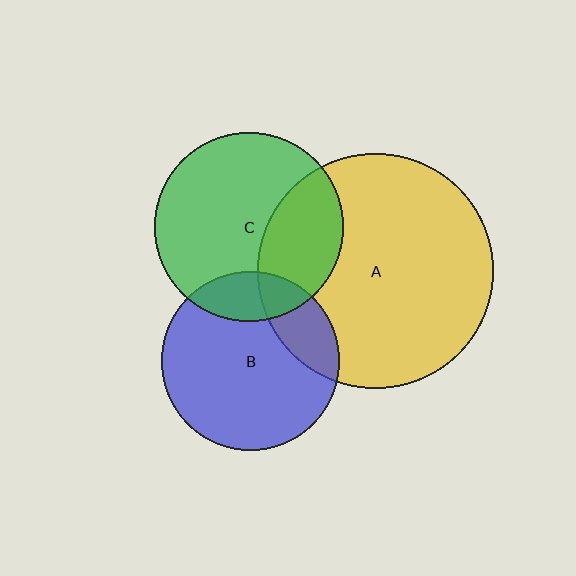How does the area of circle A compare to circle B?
Approximately 1.7 times.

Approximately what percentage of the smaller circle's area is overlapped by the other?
Approximately 30%.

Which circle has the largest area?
Circle A (yellow).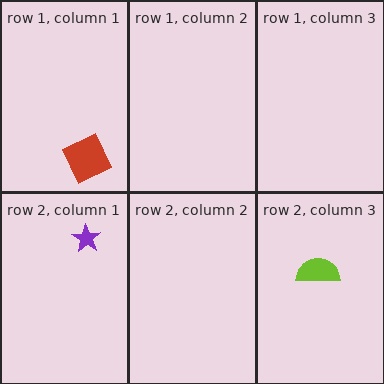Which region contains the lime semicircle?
The row 2, column 3 region.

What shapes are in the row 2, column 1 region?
The purple star.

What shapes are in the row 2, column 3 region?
The lime semicircle.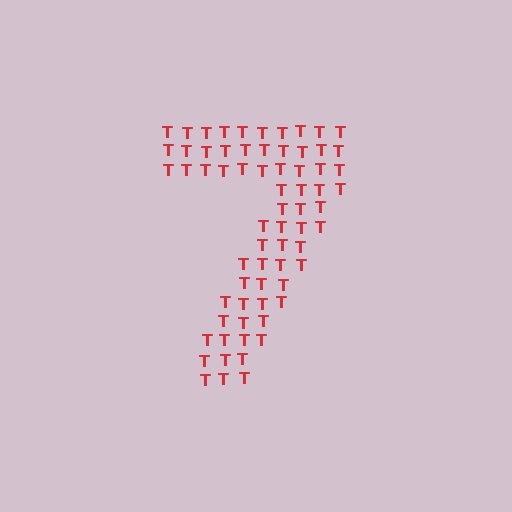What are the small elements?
The small elements are letter T's.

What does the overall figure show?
The overall figure shows the digit 7.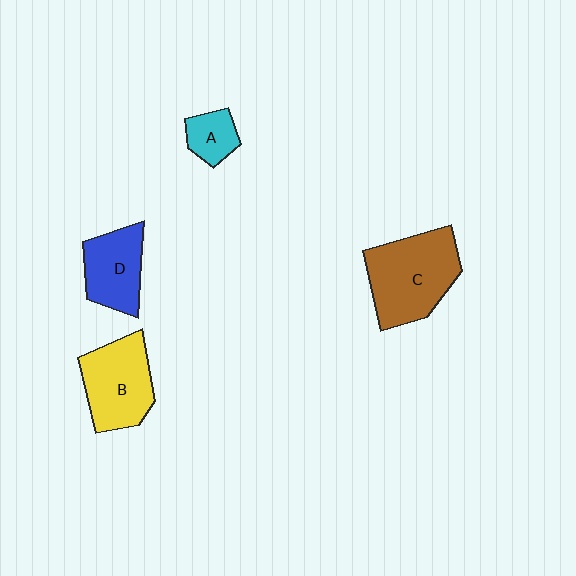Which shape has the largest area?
Shape C (brown).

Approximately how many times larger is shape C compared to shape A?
Approximately 3.0 times.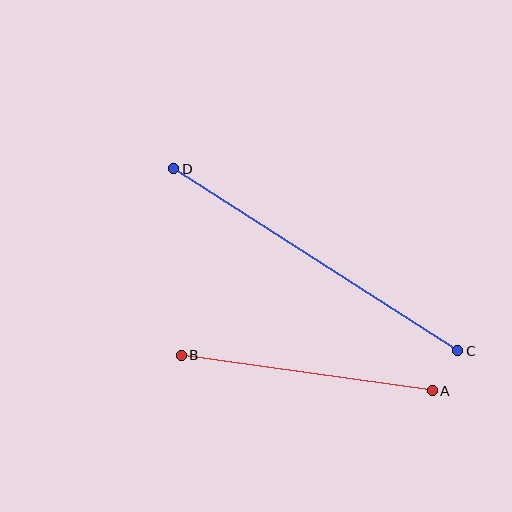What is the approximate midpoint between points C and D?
The midpoint is at approximately (316, 260) pixels.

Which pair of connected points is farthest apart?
Points C and D are farthest apart.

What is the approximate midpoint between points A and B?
The midpoint is at approximately (307, 373) pixels.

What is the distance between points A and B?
The distance is approximately 254 pixels.